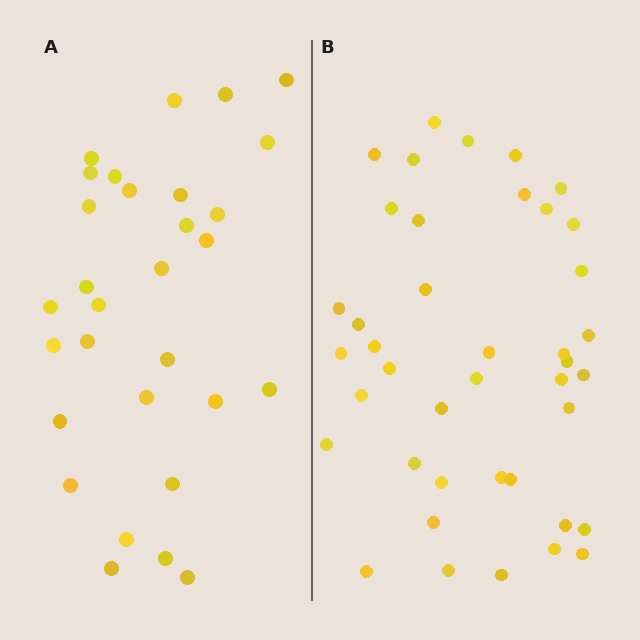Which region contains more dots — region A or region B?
Region B (the right region) has more dots.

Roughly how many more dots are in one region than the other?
Region B has roughly 12 or so more dots than region A.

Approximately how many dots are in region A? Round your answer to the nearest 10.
About 30 dots.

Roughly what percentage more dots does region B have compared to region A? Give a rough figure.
About 35% more.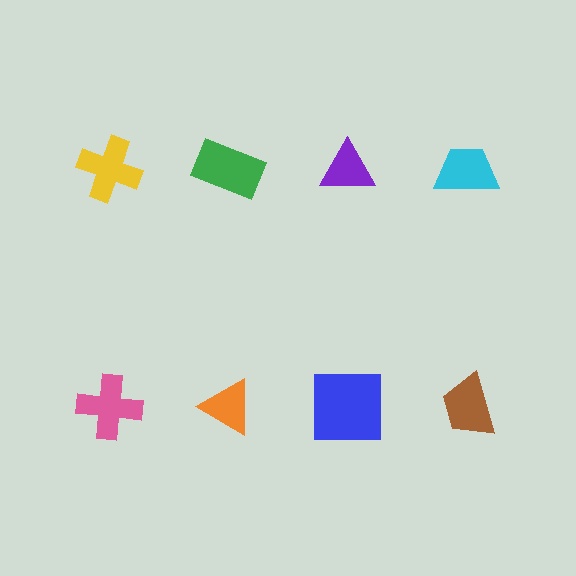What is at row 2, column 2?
An orange triangle.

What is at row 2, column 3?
A blue square.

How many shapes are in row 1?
4 shapes.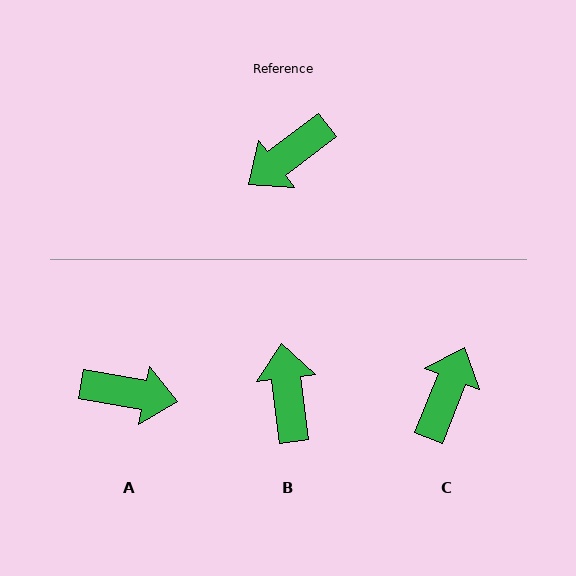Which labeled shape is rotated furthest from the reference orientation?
C, about 149 degrees away.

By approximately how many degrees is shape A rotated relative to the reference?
Approximately 132 degrees counter-clockwise.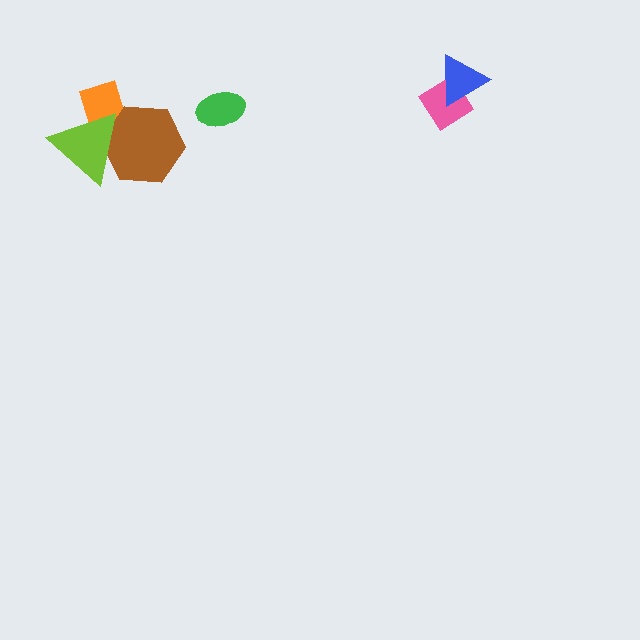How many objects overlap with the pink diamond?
1 object overlaps with the pink diamond.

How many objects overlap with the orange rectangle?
2 objects overlap with the orange rectangle.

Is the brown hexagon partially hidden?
Yes, it is partially covered by another shape.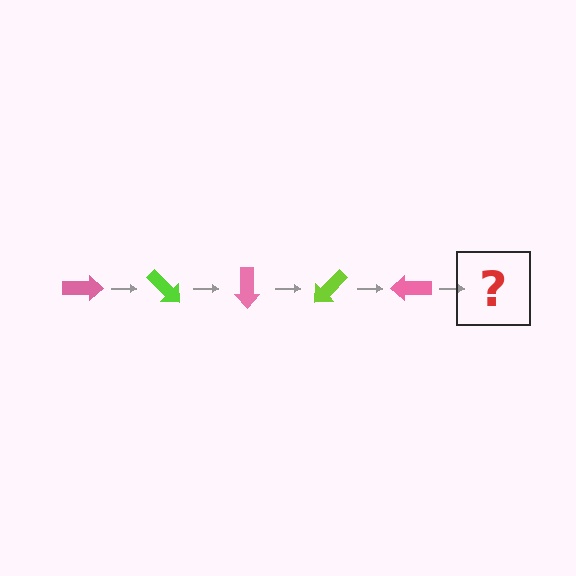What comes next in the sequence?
The next element should be a lime arrow, rotated 225 degrees from the start.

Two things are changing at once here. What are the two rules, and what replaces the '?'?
The two rules are that it rotates 45 degrees each step and the color cycles through pink and lime. The '?' should be a lime arrow, rotated 225 degrees from the start.